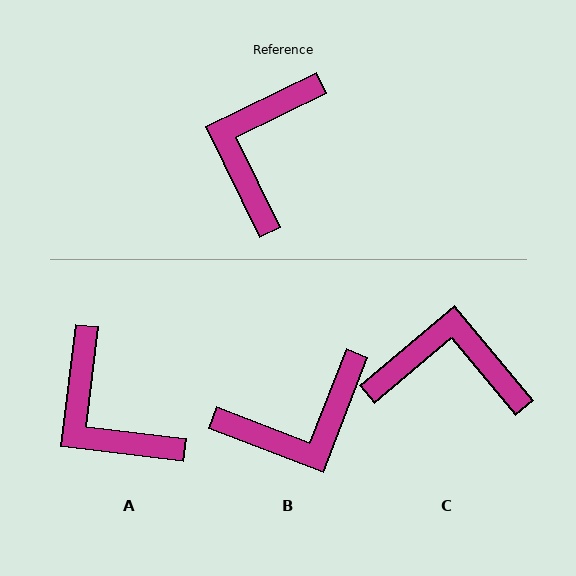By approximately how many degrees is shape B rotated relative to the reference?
Approximately 133 degrees counter-clockwise.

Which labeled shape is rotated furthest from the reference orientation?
B, about 133 degrees away.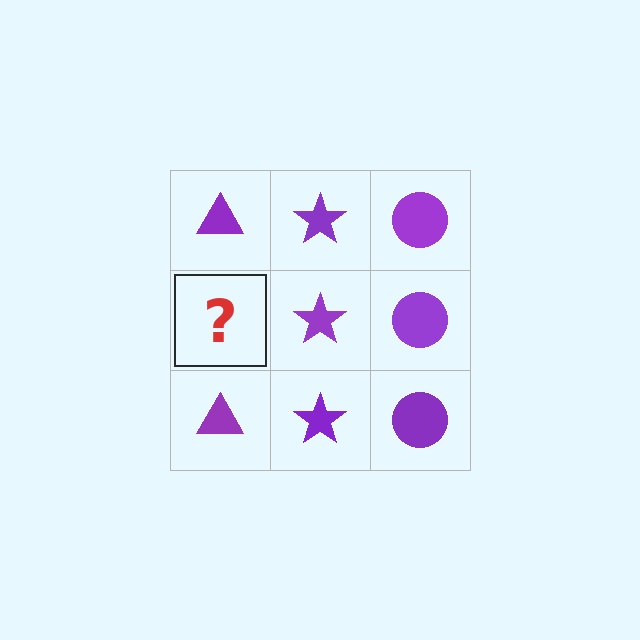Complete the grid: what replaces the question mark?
The question mark should be replaced with a purple triangle.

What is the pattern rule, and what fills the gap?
The rule is that each column has a consistent shape. The gap should be filled with a purple triangle.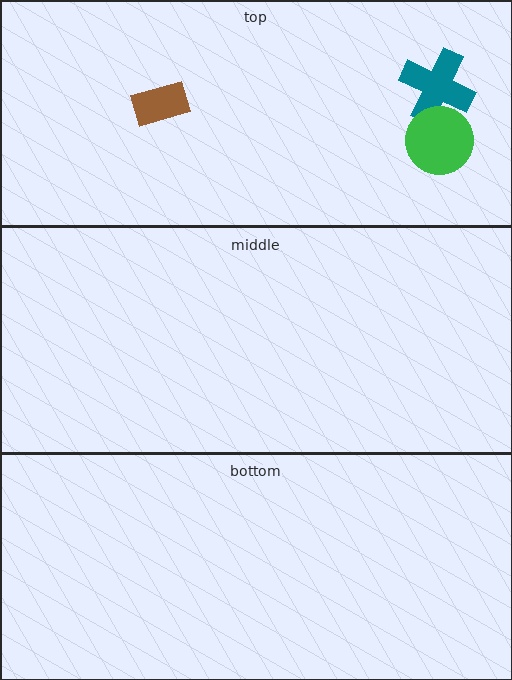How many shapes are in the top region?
3.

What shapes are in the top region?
The teal cross, the green circle, the brown rectangle.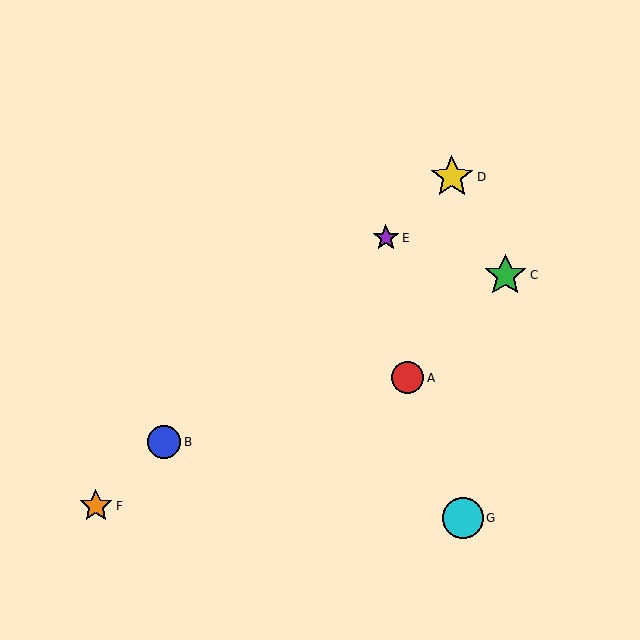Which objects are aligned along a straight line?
Objects B, D, E, F are aligned along a straight line.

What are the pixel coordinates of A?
Object A is at (408, 378).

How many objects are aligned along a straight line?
4 objects (B, D, E, F) are aligned along a straight line.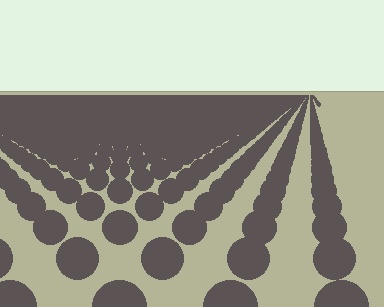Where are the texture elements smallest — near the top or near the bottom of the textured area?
Near the top.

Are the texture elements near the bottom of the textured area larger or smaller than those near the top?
Larger. Near the bottom, elements are closer to the viewer and appear at a bigger on-screen size.